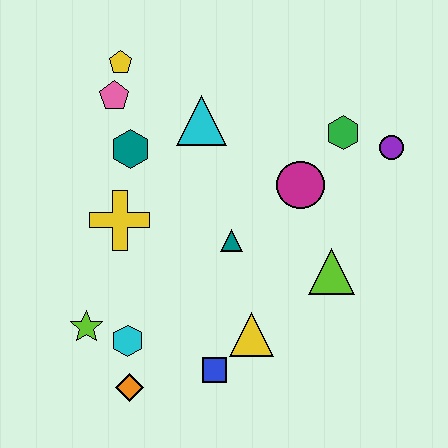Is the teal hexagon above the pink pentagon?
No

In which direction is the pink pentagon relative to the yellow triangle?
The pink pentagon is above the yellow triangle.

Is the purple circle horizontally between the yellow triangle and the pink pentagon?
No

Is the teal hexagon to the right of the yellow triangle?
No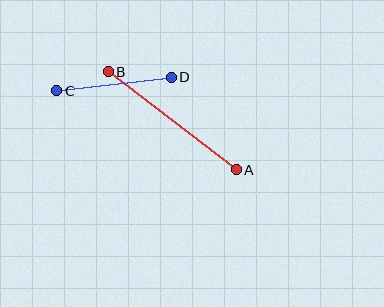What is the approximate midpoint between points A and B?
The midpoint is at approximately (172, 121) pixels.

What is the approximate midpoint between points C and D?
The midpoint is at approximately (114, 84) pixels.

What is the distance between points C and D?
The distance is approximately 115 pixels.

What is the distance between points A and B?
The distance is approximately 161 pixels.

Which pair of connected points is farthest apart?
Points A and B are farthest apart.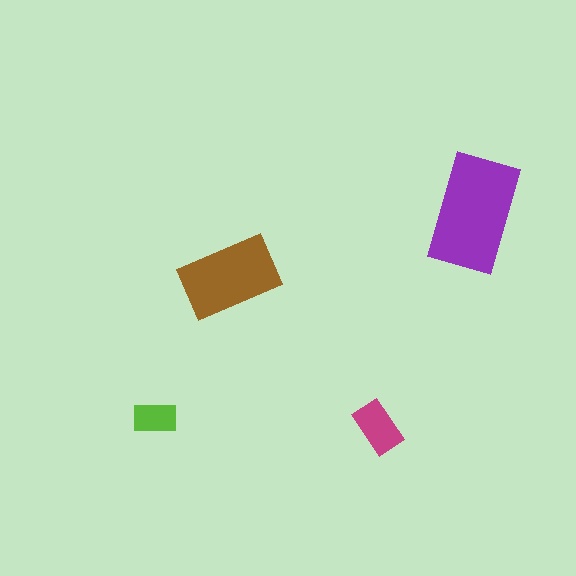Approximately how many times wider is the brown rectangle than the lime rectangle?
About 2 times wider.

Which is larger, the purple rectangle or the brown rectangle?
The purple one.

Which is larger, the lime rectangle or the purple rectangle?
The purple one.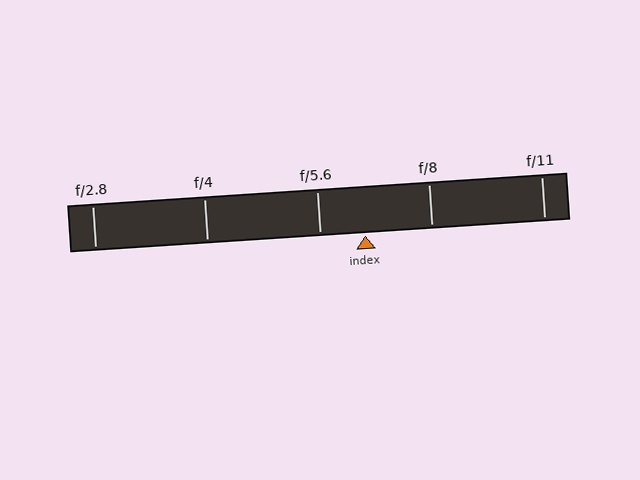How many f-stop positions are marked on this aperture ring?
There are 5 f-stop positions marked.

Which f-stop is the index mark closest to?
The index mark is closest to f/5.6.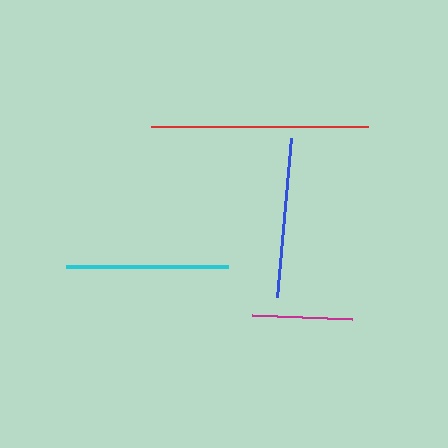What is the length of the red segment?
The red segment is approximately 216 pixels long.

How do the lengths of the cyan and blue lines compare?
The cyan and blue lines are approximately the same length.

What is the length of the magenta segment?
The magenta segment is approximately 100 pixels long.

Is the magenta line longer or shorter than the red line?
The red line is longer than the magenta line.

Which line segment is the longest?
The red line is the longest at approximately 216 pixels.